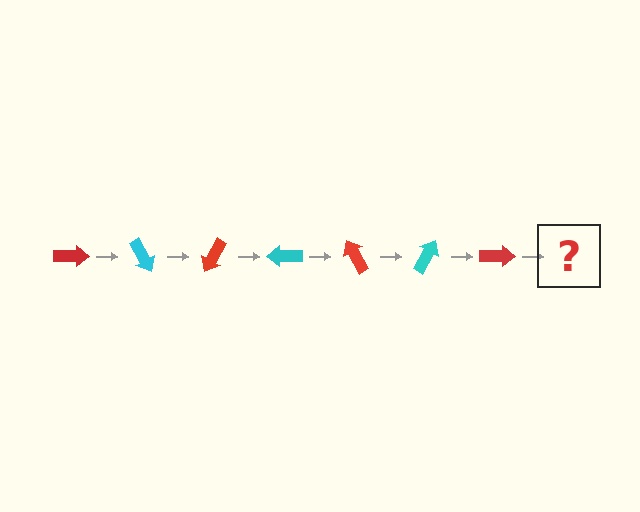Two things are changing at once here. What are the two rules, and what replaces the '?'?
The two rules are that it rotates 60 degrees each step and the color cycles through red and cyan. The '?' should be a cyan arrow, rotated 420 degrees from the start.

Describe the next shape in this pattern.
It should be a cyan arrow, rotated 420 degrees from the start.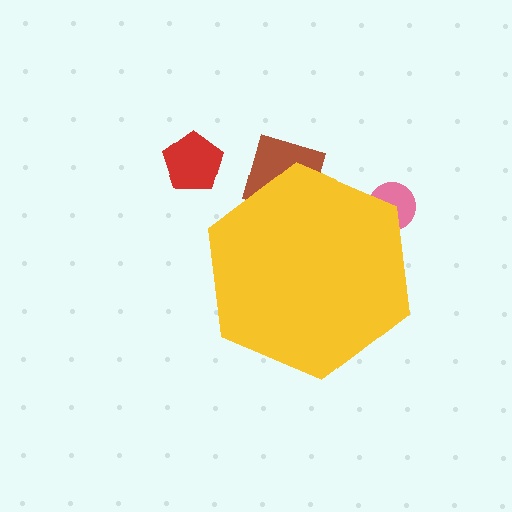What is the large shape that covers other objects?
A yellow hexagon.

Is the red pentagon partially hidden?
No, the red pentagon is fully visible.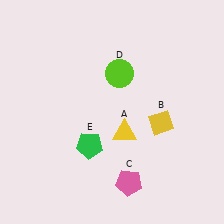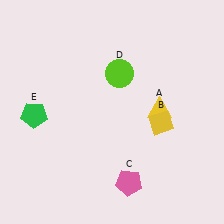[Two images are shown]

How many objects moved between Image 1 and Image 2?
2 objects moved between the two images.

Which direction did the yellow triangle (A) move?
The yellow triangle (A) moved right.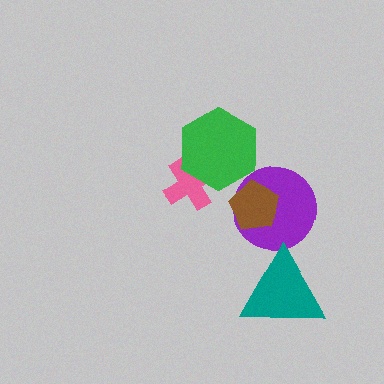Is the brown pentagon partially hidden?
No, no other shape covers it.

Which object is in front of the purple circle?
The brown pentagon is in front of the purple circle.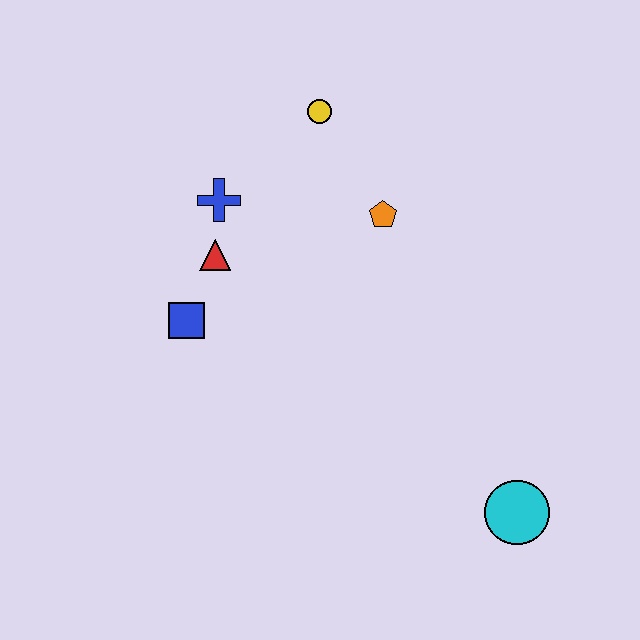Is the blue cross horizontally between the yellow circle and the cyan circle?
No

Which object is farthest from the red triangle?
The cyan circle is farthest from the red triangle.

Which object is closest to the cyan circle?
The orange pentagon is closest to the cyan circle.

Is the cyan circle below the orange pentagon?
Yes